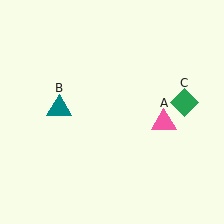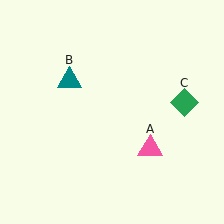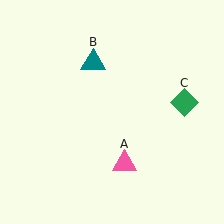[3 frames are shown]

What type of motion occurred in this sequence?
The pink triangle (object A), teal triangle (object B) rotated clockwise around the center of the scene.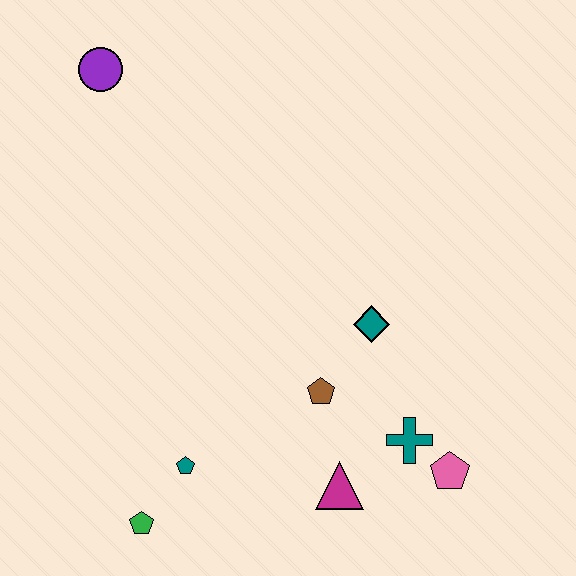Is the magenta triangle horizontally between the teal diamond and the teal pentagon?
Yes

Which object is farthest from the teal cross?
The purple circle is farthest from the teal cross.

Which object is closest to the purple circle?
The teal diamond is closest to the purple circle.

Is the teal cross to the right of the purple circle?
Yes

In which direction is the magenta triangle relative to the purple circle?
The magenta triangle is below the purple circle.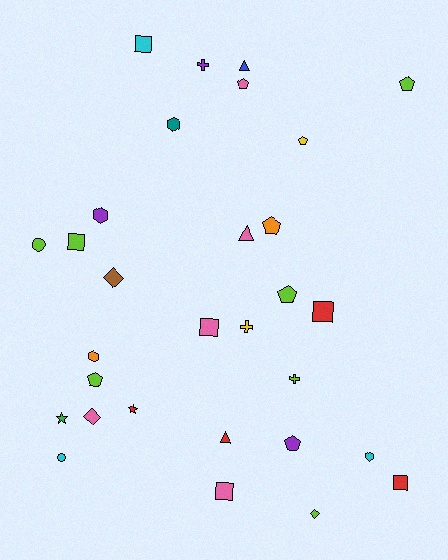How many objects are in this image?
There are 30 objects.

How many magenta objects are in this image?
There are no magenta objects.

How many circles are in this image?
There are 2 circles.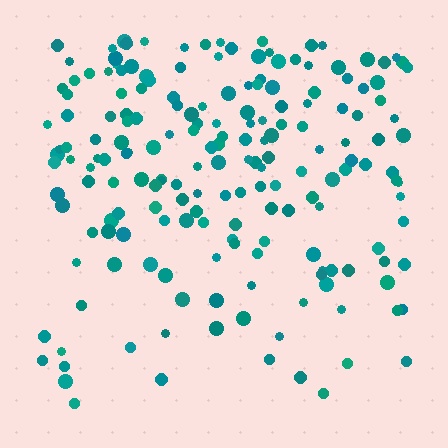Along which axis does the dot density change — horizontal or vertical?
Vertical.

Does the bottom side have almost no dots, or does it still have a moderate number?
Still a moderate number, just noticeably fewer than the top.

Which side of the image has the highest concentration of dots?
The top.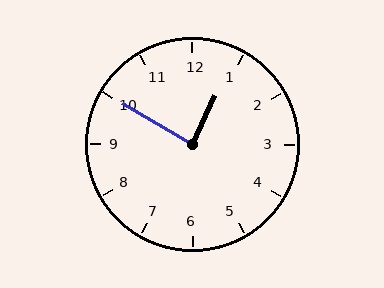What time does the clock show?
12:50.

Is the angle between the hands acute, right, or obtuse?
It is right.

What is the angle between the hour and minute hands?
Approximately 85 degrees.